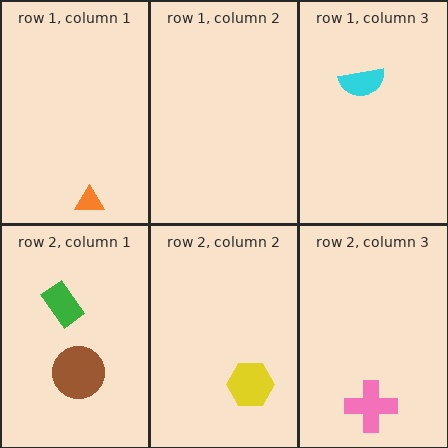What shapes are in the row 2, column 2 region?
The yellow hexagon.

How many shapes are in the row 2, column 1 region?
2.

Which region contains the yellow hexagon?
The row 2, column 2 region.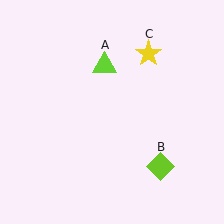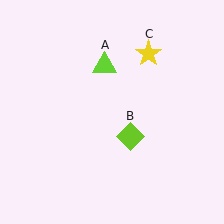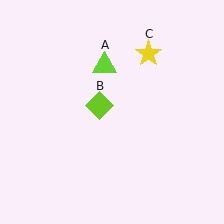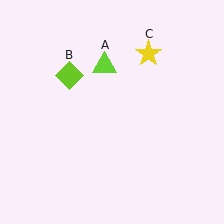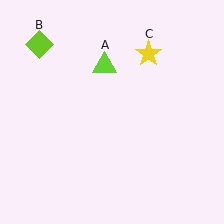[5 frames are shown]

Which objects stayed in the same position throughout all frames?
Lime triangle (object A) and yellow star (object C) remained stationary.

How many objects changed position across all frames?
1 object changed position: lime diamond (object B).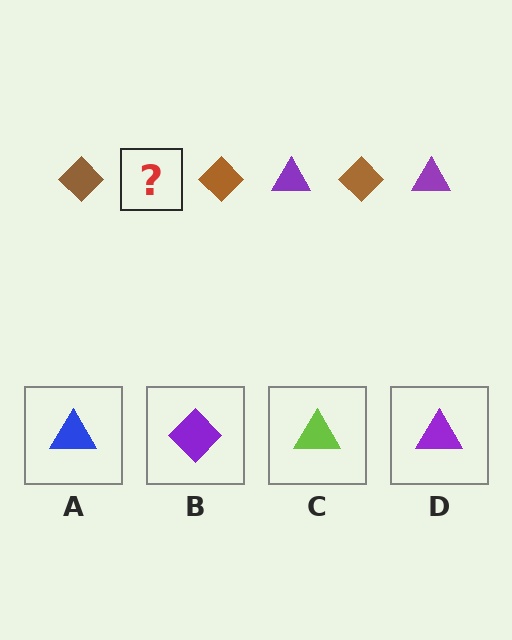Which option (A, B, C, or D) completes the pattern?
D.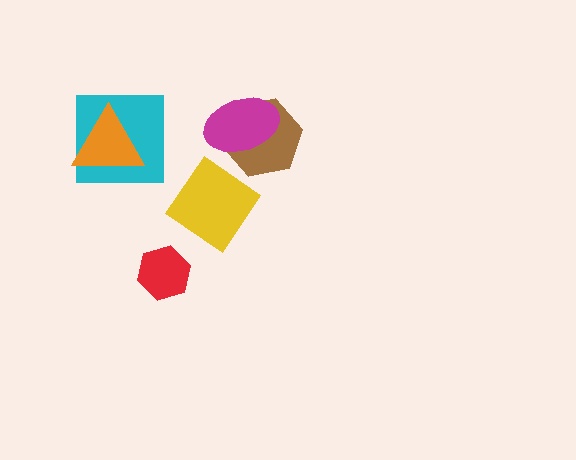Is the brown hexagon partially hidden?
Yes, it is partially covered by another shape.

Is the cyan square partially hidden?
Yes, it is partially covered by another shape.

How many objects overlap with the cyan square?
1 object overlaps with the cyan square.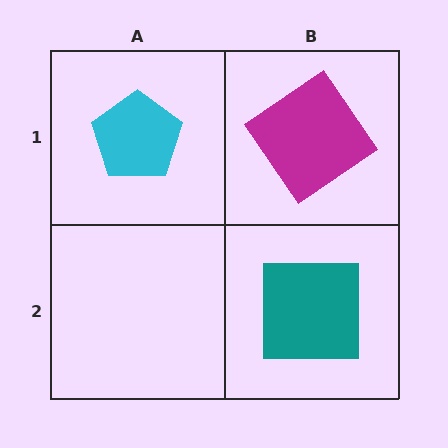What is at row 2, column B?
A teal square.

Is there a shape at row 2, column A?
No, that cell is empty.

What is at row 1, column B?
A magenta diamond.